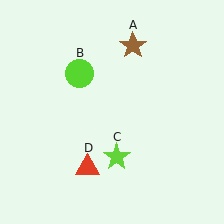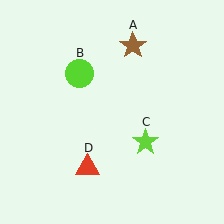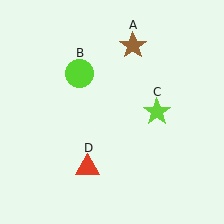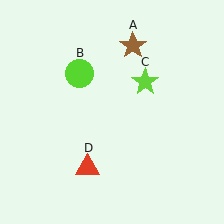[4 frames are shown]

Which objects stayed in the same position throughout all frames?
Brown star (object A) and lime circle (object B) and red triangle (object D) remained stationary.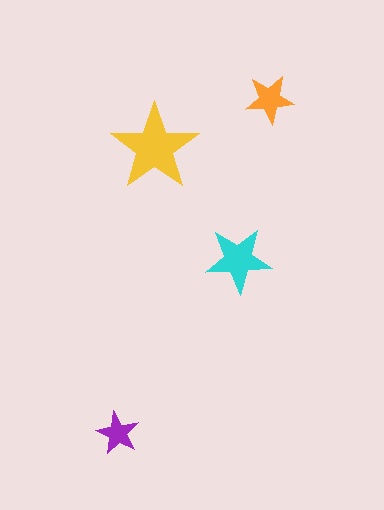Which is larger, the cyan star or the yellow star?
The yellow one.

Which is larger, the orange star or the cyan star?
The cyan one.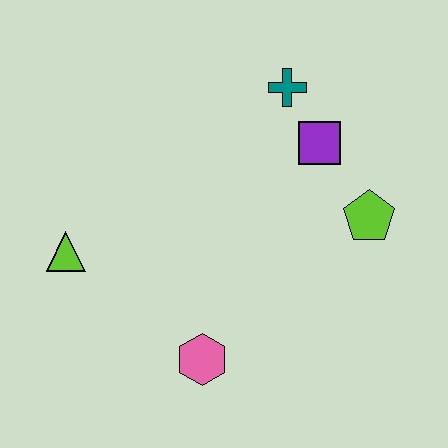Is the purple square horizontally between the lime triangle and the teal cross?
No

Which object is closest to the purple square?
The teal cross is closest to the purple square.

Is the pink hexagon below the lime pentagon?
Yes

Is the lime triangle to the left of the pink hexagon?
Yes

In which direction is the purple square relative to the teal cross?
The purple square is below the teal cross.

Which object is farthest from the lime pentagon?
The lime triangle is farthest from the lime pentagon.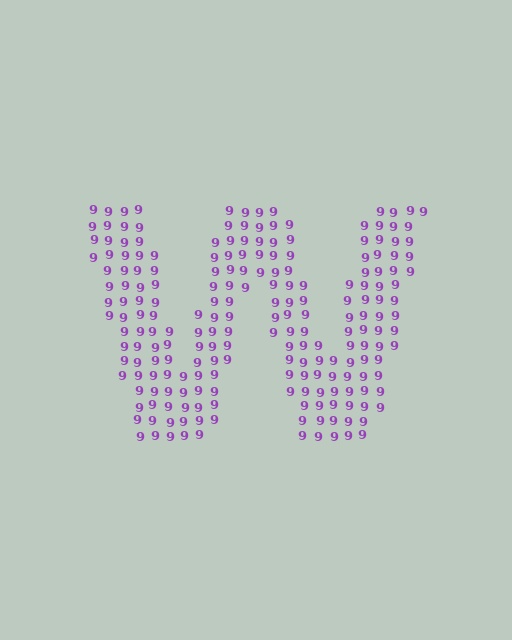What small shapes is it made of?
It is made of small digit 9's.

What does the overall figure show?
The overall figure shows the letter W.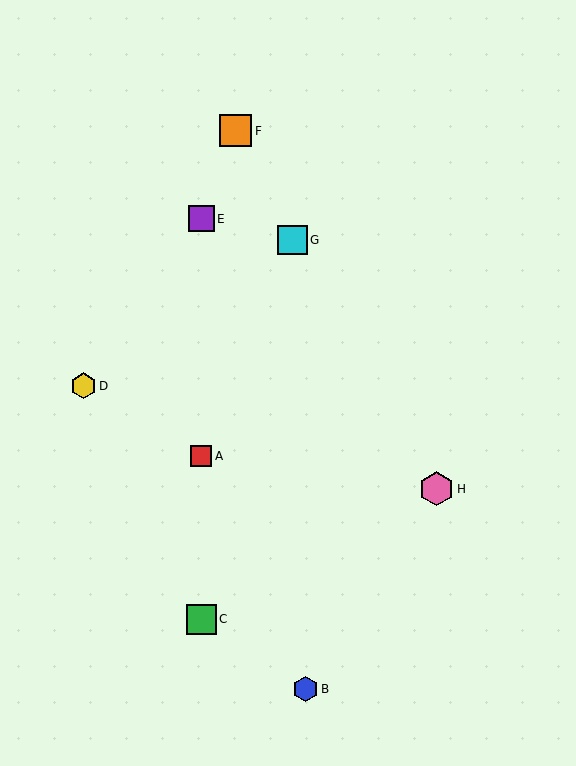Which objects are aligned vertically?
Objects A, C, E are aligned vertically.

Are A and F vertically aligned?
No, A is at x≈201 and F is at x≈235.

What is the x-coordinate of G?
Object G is at x≈292.